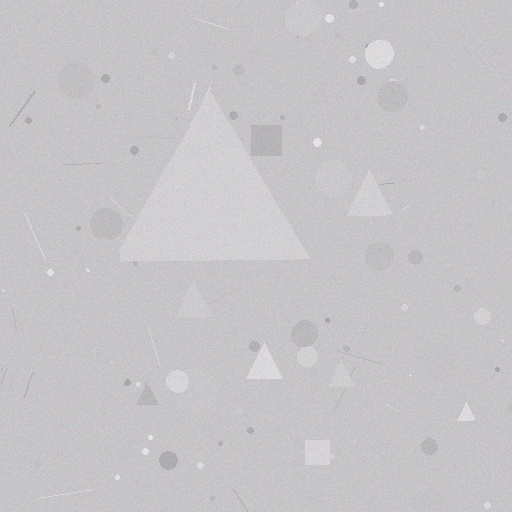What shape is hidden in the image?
A triangle is hidden in the image.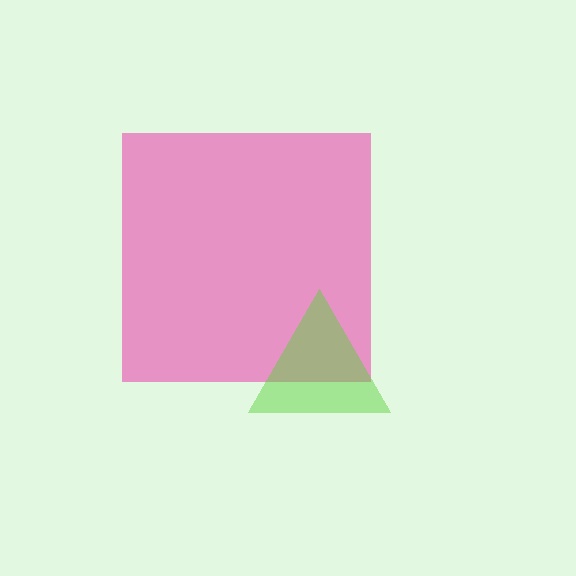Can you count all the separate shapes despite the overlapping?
Yes, there are 2 separate shapes.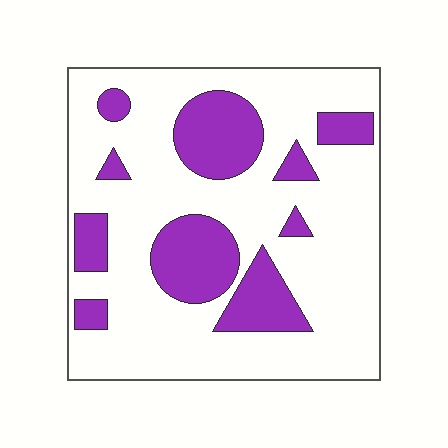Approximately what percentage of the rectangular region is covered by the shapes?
Approximately 25%.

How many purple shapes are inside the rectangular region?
10.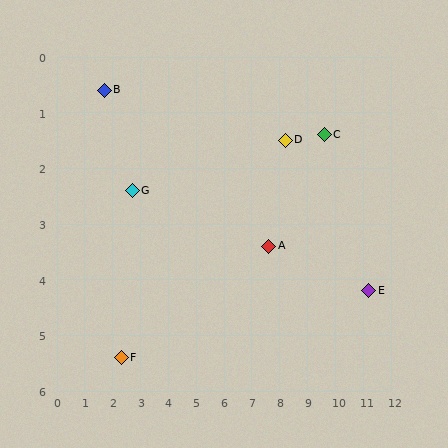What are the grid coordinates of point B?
Point B is at approximately (1.7, 0.6).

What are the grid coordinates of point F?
Point F is at approximately (2.3, 5.4).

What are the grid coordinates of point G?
Point G is at approximately (2.7, 2.4).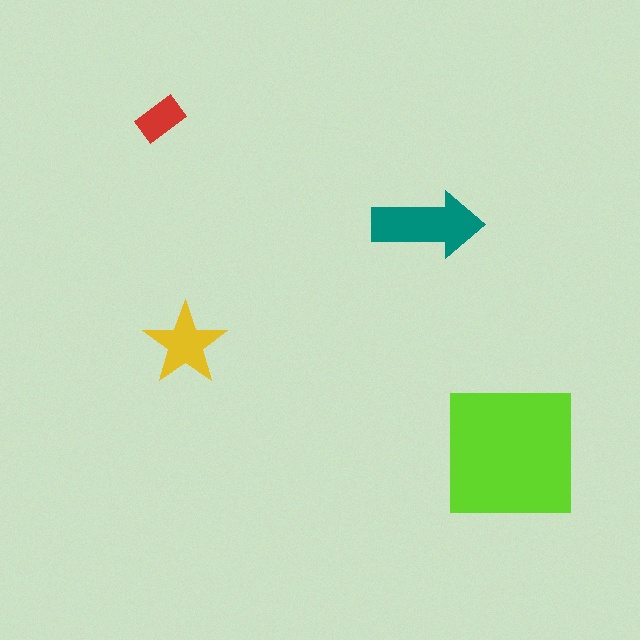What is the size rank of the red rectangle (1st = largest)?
4th.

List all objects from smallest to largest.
The red rectangle, the yellow star, the teal arrow, the lime square.